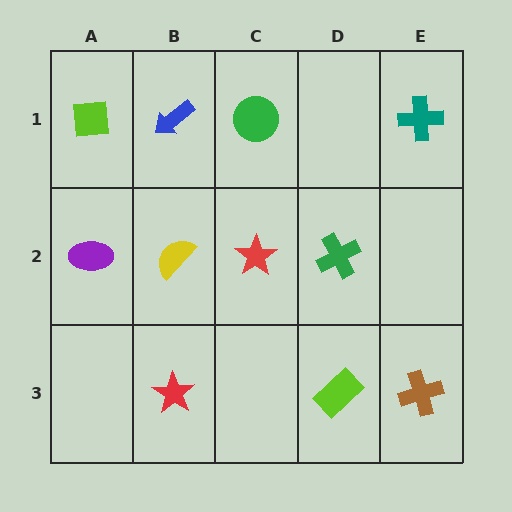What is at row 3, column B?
A red star.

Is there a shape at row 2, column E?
No, that cell is empty.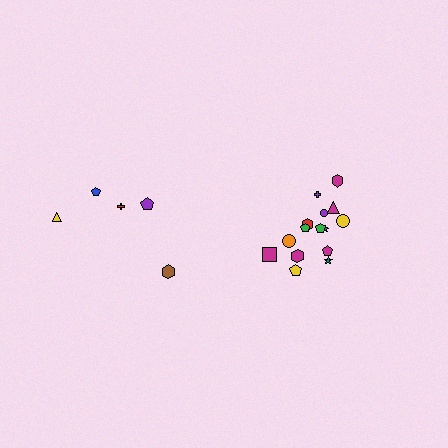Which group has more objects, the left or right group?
The right group.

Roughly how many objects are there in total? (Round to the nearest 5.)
Roughly 20 objects in total.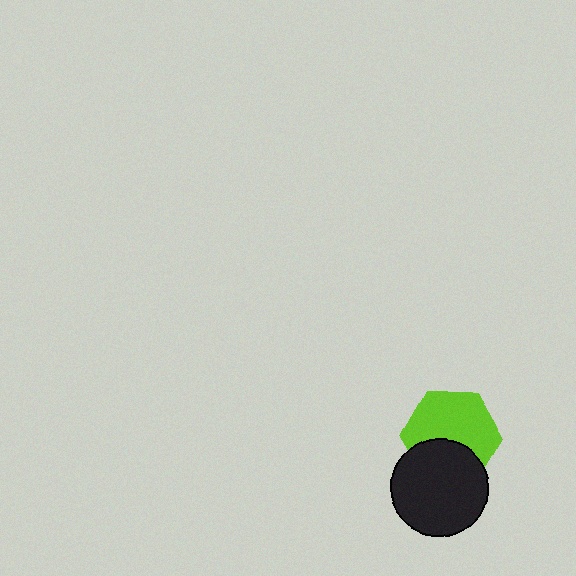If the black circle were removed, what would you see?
You would see the complete lime hexagon.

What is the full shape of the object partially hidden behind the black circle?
The partially hidden object is a lime hexagon.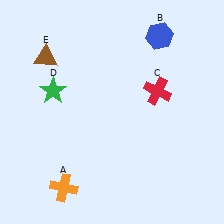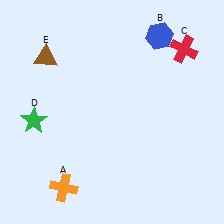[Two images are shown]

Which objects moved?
The objects that moved are: the red cross (C), the green star (D).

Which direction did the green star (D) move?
The green star (D) moved down.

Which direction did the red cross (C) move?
The red cross (C) moved up.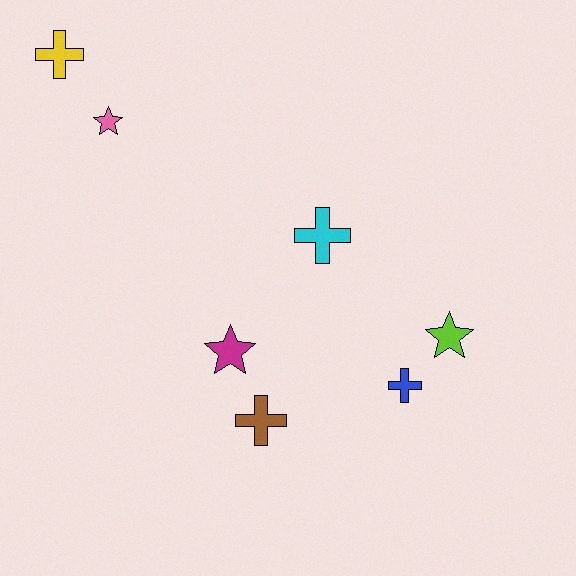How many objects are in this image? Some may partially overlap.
There are 7 objects.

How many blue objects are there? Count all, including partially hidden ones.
There is 1 blue object.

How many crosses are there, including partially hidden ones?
There are 4 crosses.